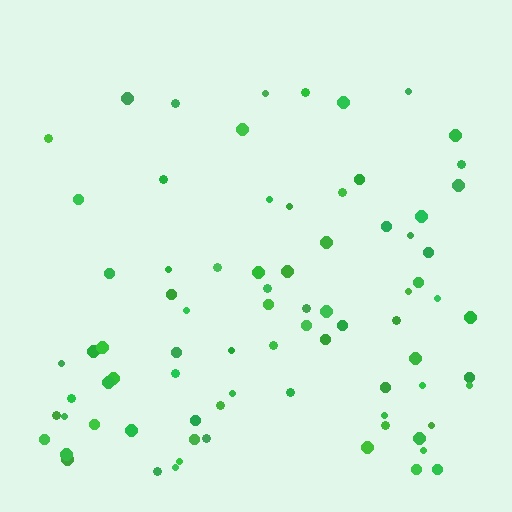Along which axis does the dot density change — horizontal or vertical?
Vertical.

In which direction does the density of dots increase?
From top to bottom, with the bottom side densest.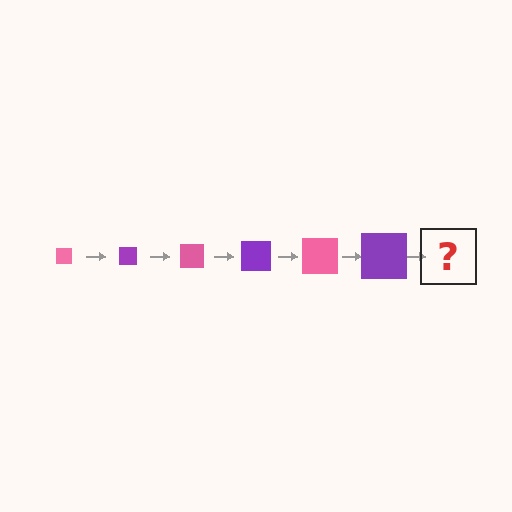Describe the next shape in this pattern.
It should be a pink square, larger than the previous one.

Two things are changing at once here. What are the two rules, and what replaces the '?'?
The two rules are that the square grows larger each step and the color cycles through pink and purple. The '?' should be a pink square, larger than the previous one.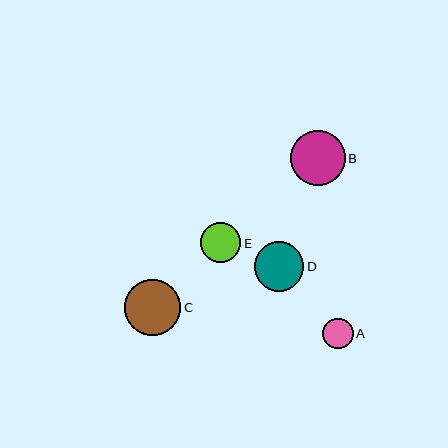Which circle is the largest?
Circle C is the largest with a size of approximately 56 pixels.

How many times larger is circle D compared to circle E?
Circle D is approximately 1.2 times the size of circle E.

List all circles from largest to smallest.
From largest to smallest: C, B, D, E, A.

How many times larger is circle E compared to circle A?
Circle E is approximately 1.3 times the size of circle A.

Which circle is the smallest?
Circle A is the smallest with a size of approximately 30 pixels.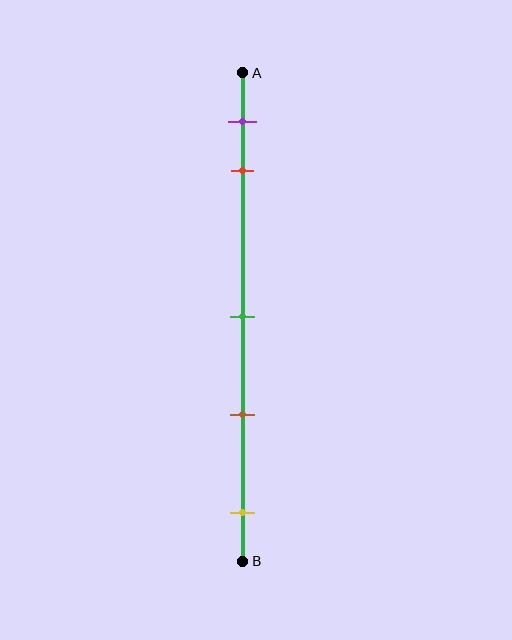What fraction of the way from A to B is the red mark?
The red mark is approximately 20% (0.2) of the way from A to B.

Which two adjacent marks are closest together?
The purple and red marks are the closest adjacent pair.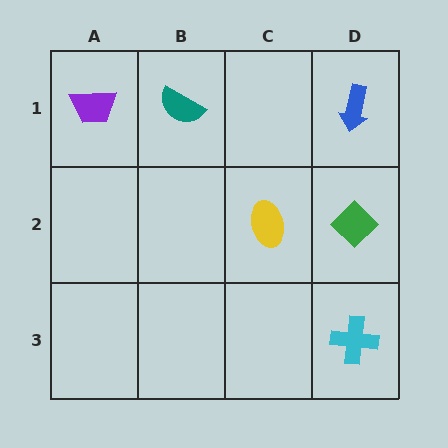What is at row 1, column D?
A blue arrow.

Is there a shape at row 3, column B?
No, that cell is empty.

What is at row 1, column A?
A purple trapezoid.